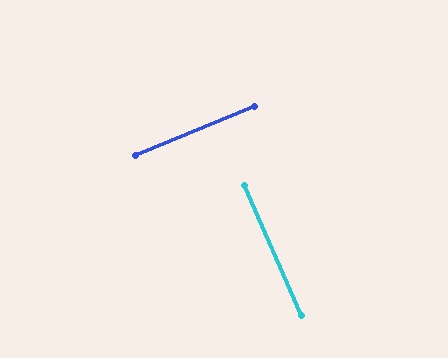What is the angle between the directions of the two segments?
Approximately 89 degrees.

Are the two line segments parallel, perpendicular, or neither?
Perpendicular — they meet at approximately 89°.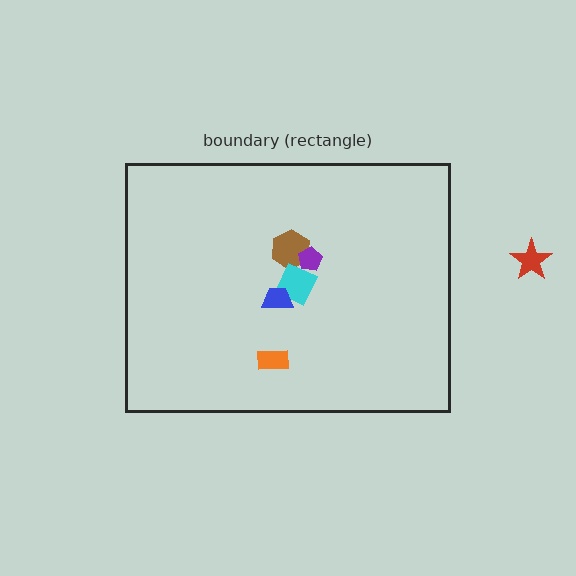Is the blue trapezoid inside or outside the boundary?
Inside.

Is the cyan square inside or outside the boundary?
Inside.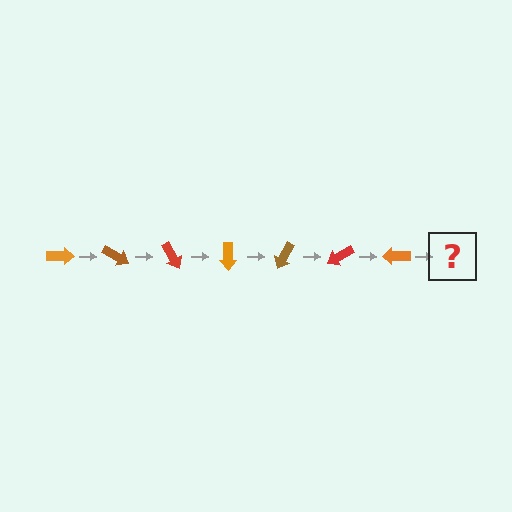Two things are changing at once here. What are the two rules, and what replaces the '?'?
The two rules are that it rotates 30 degrees each step and the color cycles through orange, brown, and red. The '?' should be a brown arrow, rotated 210 degrees from the start.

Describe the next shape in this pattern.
It should be a brown arrow, rotated 210 degrees from the start.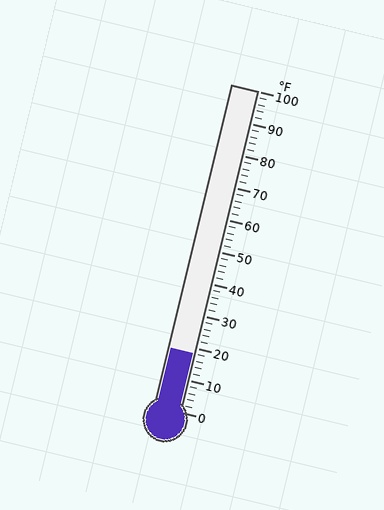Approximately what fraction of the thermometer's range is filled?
The thermometer is filled to approximately 20% of its range.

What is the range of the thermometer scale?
The thermometer scale ranges from 0°F to 100°F.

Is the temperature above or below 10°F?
The temperature is above 10°F.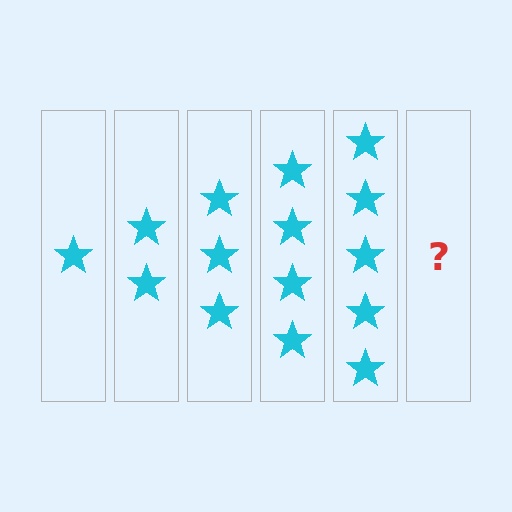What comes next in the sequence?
The next element should be 6 stars.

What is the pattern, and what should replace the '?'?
The pattern is that each step adds one more star. The '?' should be 6 stars.